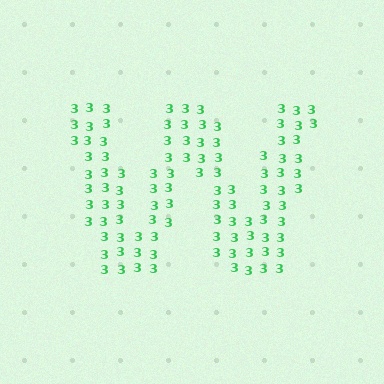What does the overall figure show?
The overall figure shows the letter W.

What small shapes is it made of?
It is made of small digit 3's.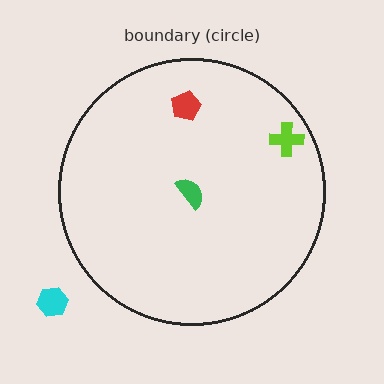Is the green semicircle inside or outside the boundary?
Inside.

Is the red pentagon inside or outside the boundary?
Inside.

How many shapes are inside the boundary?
3 inside, 1 outside.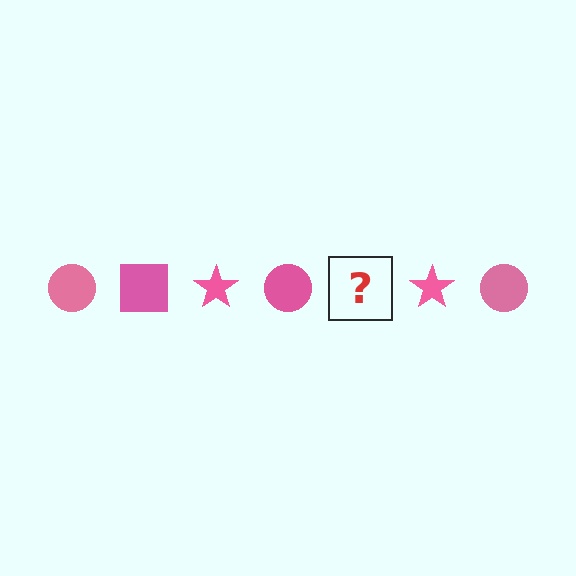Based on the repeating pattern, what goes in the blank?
The blank should be a pink square.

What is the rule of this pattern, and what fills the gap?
The rule is that the pattern cycles through circle, square, star shapes in pink. The gap should be filled with a pink square.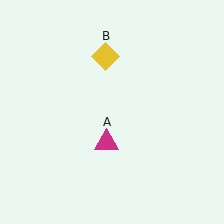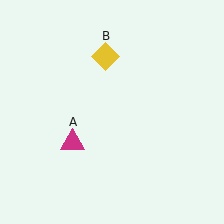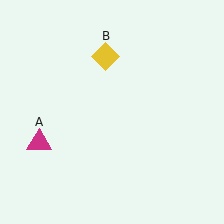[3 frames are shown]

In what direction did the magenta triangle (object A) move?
The magenta triangle (object A) moved left.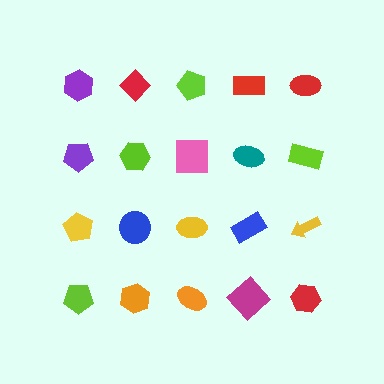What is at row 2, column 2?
A lime hexagon.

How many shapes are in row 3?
5 shapes.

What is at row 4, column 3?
An orange ellipse.